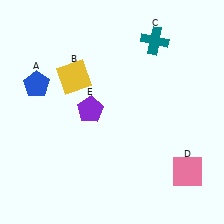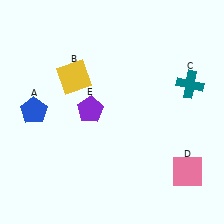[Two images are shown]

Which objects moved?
The objects that moved are: the blue pentagon (A), the teal cross (C).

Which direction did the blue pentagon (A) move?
The blue pentagon (A) moved down.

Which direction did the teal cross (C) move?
The teal cross (C) moved down.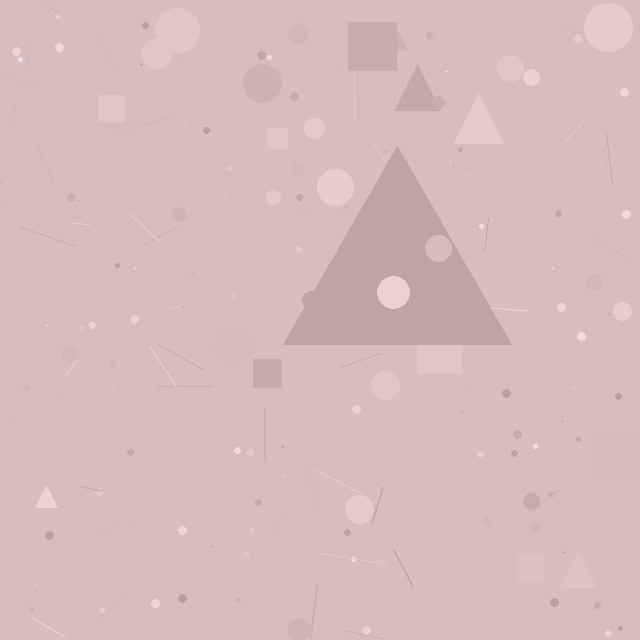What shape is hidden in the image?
A triangle is hidden in the image.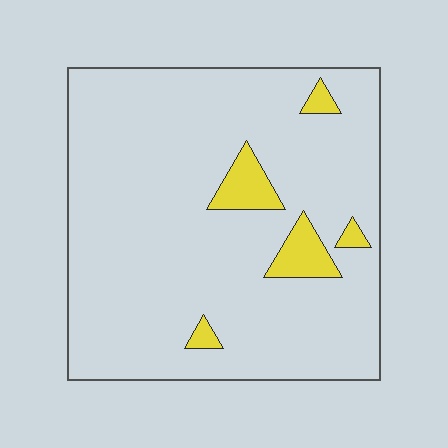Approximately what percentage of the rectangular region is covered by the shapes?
Approximately 10%.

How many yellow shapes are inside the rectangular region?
5.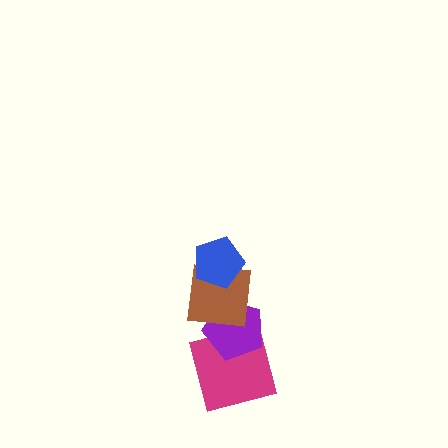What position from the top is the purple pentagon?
The purple pentagon is 3rd from the top.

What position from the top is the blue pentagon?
The blue pentagon is 1st from the top.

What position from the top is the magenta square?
The magenta square is 4th from the top.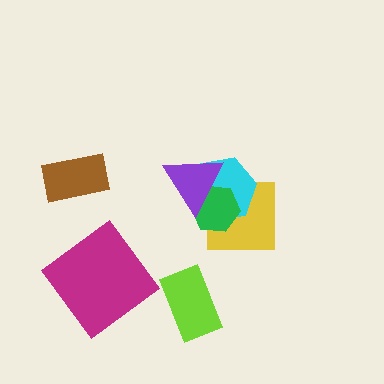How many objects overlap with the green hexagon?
3 objects overlap with the green hexagon.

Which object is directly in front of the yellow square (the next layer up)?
The cyan hexagon is directly in front of the yellow square.